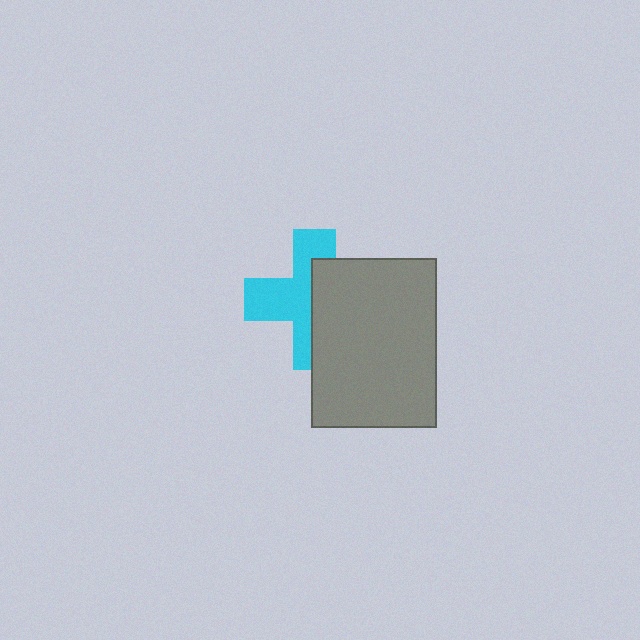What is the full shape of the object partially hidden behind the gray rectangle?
The partially hidden object is a cyan cross.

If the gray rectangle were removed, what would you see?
You would see the complete cyan cross.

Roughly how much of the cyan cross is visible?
About half of it is visible (roughly 53%).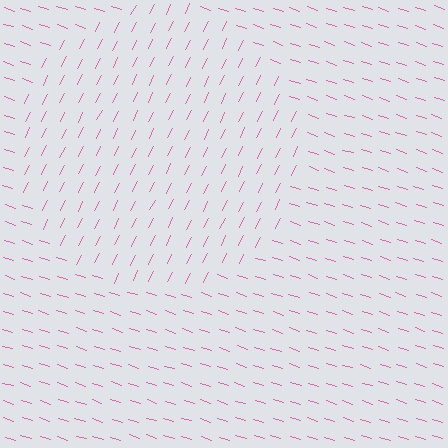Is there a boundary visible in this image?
Yes, there is a texture boundary formed by a change in line orientation.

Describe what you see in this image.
The image is filled with small pink line segments. A circle region in the image has lines oriented differently from the surrounding lines, creating a visible texture boundary.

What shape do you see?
I see a circle.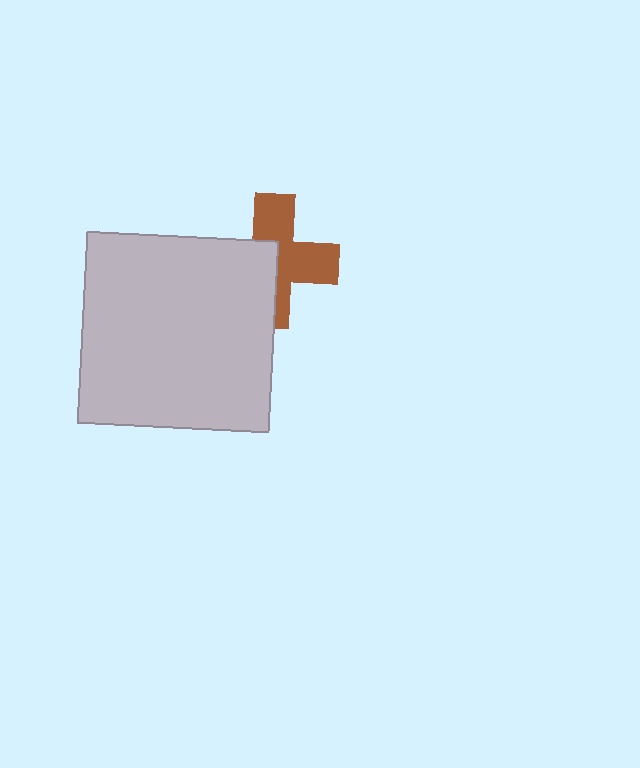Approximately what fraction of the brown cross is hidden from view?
Roughly 45% of the brown cross is hidden behind the light gray square.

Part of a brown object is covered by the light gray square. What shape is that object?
It is a cross.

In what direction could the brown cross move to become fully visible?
The brown cross could move toward the upper-right. That would shift it out from behind the light gray square entirely.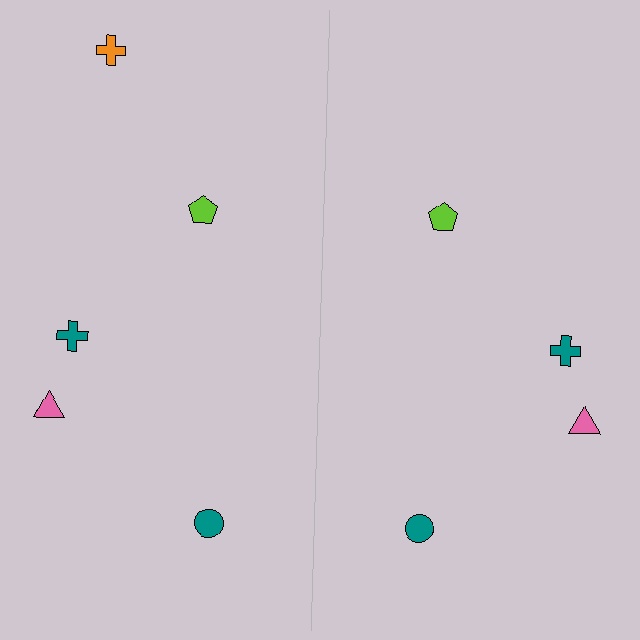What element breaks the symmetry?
A orange cross is missing from the right side.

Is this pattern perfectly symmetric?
No, the pattern is not perfectly symmetric. A orange cross is missing from the right side.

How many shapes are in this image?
There are 9 shapes in this image.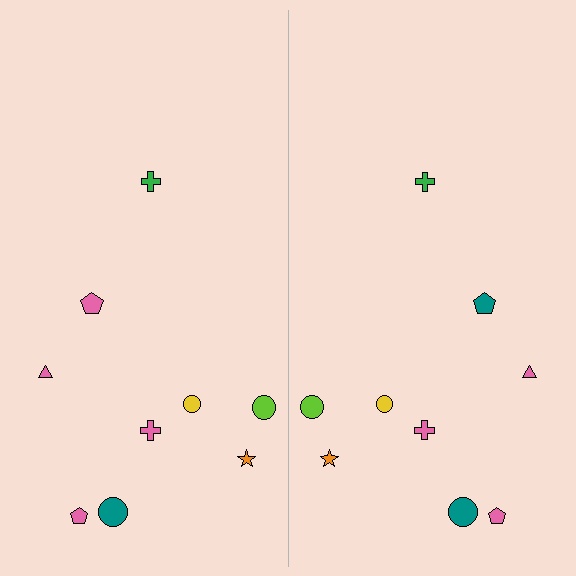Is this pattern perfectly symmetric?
No, the pattern is not perfectly symmetric. The teal pentagon on the right side breaks the symmetry — its mirror counterpart is pink.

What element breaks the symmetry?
The teal pentagon on the right side breaks the symmetry — its mirror counterpart is pink.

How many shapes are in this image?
There are 18 shapes in this image.